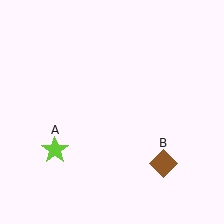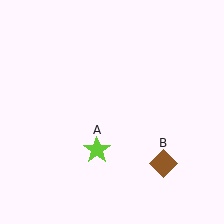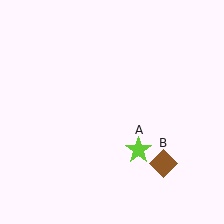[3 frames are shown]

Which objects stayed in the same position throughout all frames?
Brown diamond (object B) remained stationary.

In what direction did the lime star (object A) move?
The lime star (object A) moved right.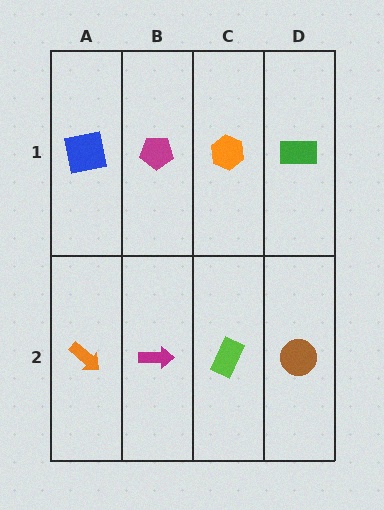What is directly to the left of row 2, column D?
A lime rectangle.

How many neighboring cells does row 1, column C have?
3.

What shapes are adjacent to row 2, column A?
A blue square (row 1, column A), a magenta arrow (row 2, column B).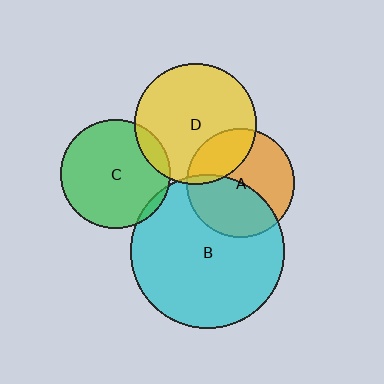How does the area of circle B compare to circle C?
Approximately 2.0 times.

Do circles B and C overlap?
Yes.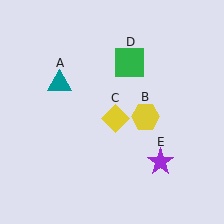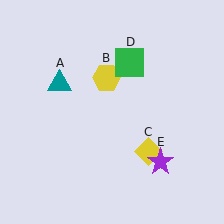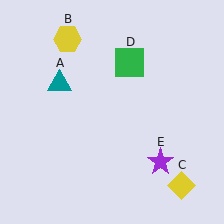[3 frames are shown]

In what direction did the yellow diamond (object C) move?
The yellow diamond (object C) moved down and to the right.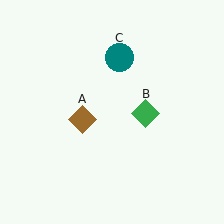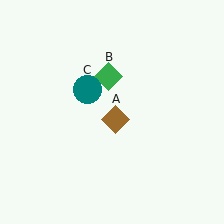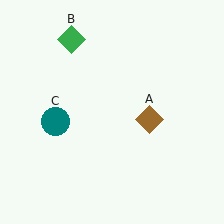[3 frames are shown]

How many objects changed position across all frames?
3 objects changed position: brown diamond (object A), green diamond (object B), teal circle (object C).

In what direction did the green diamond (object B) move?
The green diamond (object B) moved up and to the left.